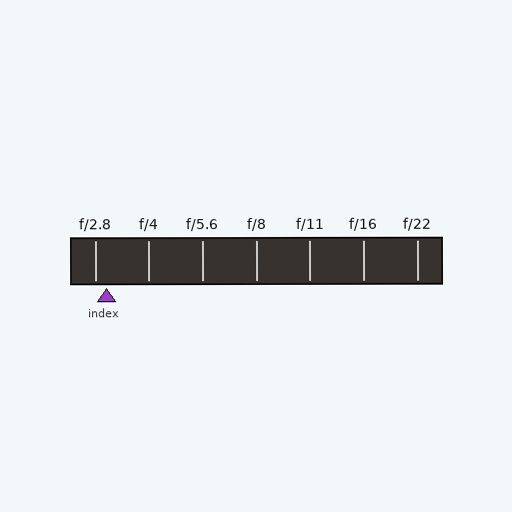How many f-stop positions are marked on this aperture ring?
There are 7 f-stop positions marked.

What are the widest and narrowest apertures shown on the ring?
The widest aperture shown is f/2.8 and the narrowest is f/22.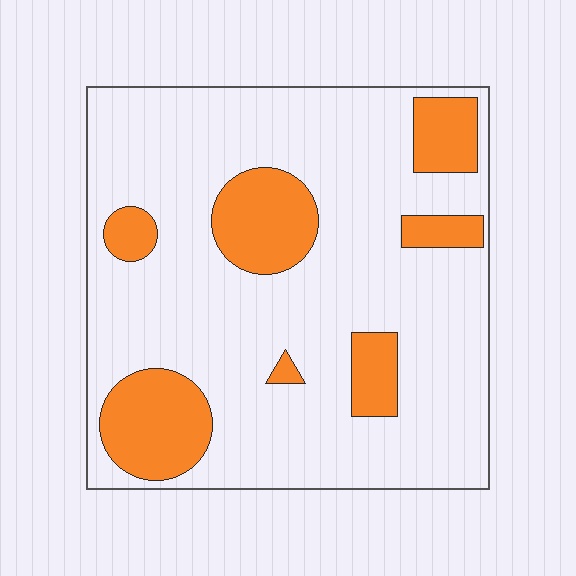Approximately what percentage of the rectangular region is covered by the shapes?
Approximately 20%.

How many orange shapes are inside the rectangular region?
7.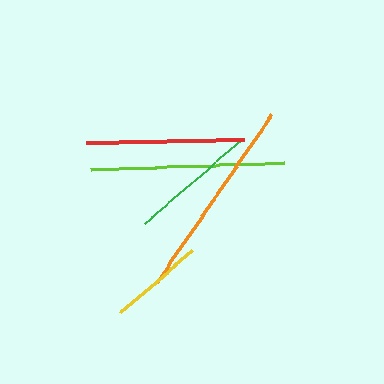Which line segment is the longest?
The orange line is the longest at approximately 202 pixels.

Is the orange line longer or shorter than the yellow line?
The orange line is longer than the yellow line.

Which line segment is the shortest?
The yellow line is the shortest at approximately 95 pixels.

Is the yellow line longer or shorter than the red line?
The red line is longer than the yellow line.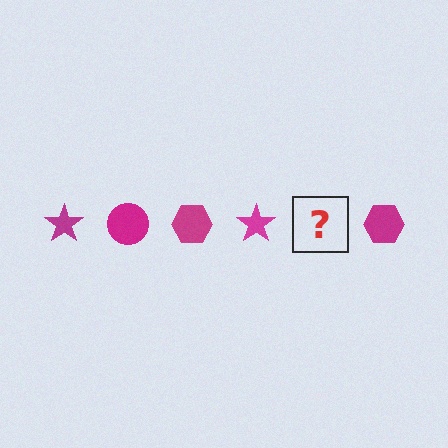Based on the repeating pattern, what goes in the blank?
The blank should be a magenta circle.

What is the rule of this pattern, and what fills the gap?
The rule is that the pattern cycles through star, circle, hexagon shapes in magenta. The gap should be filled with a magenta circle.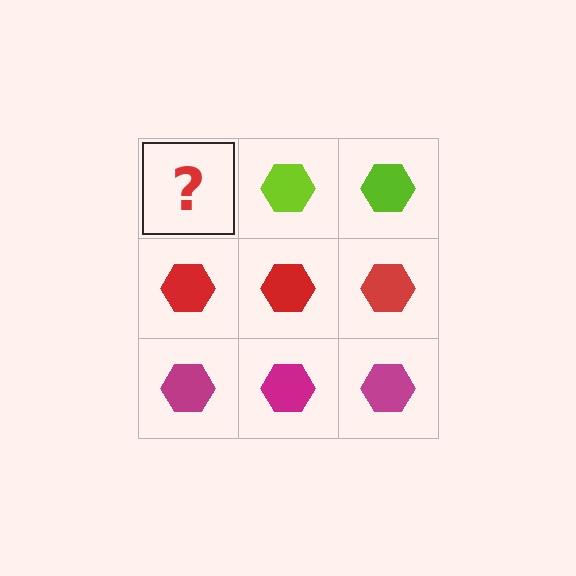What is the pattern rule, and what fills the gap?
The rule is that each row has a consistent color. The gap should be filled with a lime hexagon.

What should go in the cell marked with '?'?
The missing cell should contain a lime hexagon.